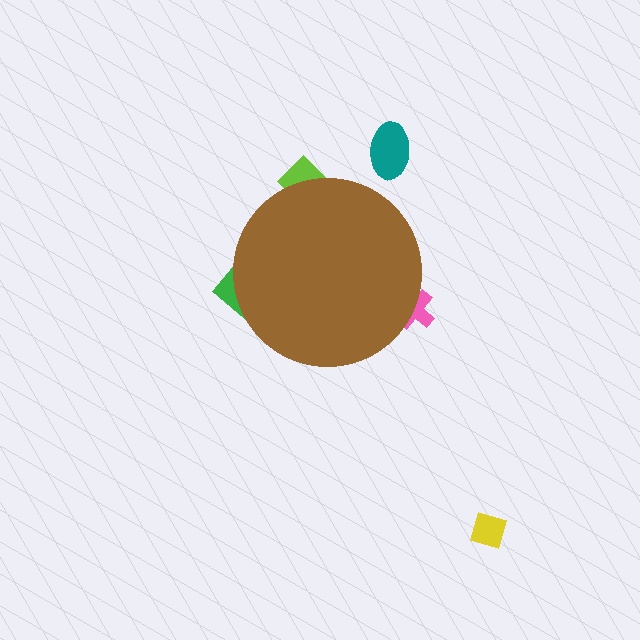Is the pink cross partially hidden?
Yes, the pink cross is partially hidden behind the brown circle.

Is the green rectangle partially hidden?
Yes, the green rectangle is partially hidden behind the brown circle.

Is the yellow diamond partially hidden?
No, the yellow diamond is fully visible.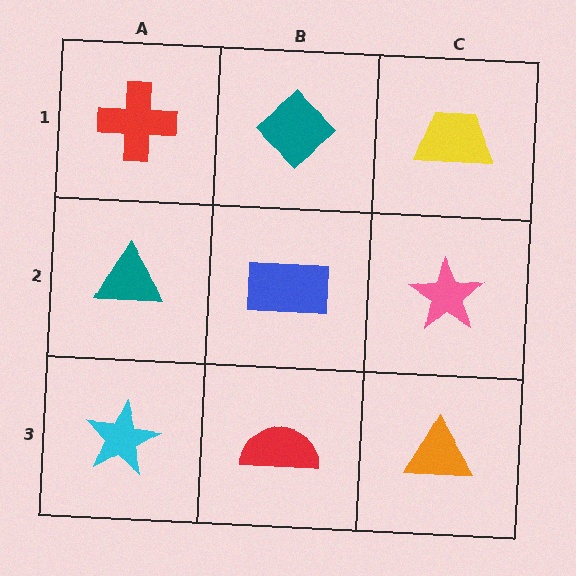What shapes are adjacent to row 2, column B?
A teal diamond (row 1, column B), a red semicircle (row 3, column B), a teal triangle (row 2, column A), a pink star (row 2, column C).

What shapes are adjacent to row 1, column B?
A blue rectangle (row 2, column B), a red cross (row 1, column A), a yellow trapezoid (row 1, column C).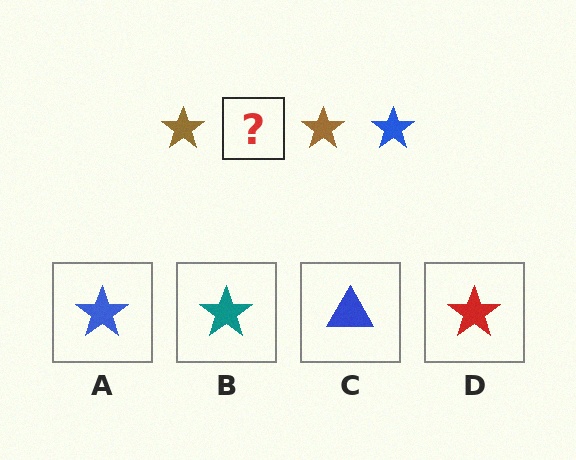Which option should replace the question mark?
Option A.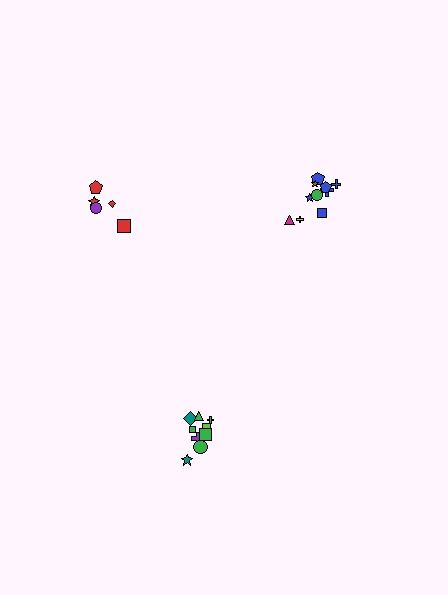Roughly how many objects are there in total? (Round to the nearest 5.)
Roughly 25 objects in total.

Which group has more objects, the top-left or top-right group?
The top-right group.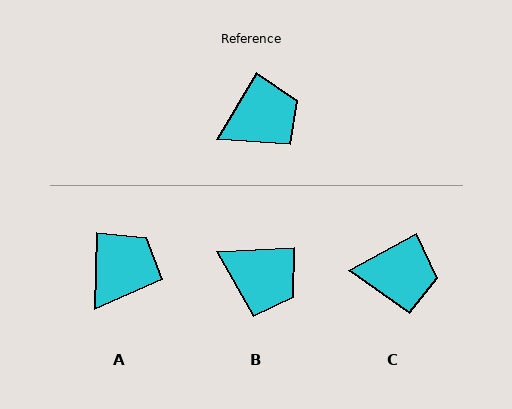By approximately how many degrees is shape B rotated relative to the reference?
Approximately 56 degrees clockwise.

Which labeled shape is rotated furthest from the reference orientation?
B, about 56 degrees away.